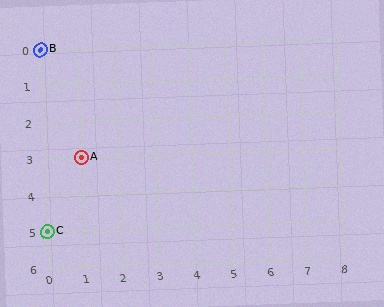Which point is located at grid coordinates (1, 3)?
Point A is at (1, 3).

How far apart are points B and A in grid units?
Points B and A are 1 column and 3 rows apart (about 3.2 grid units diagonally).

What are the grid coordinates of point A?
Point A is at grid coordinates (1, 3).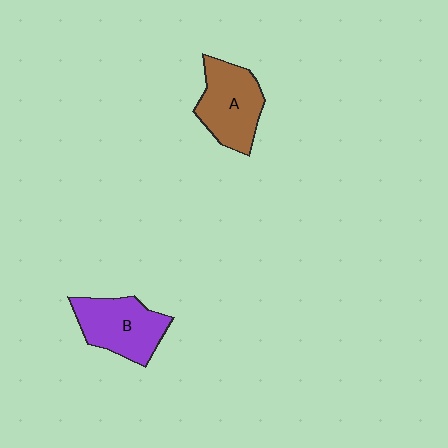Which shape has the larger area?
Shape A (brown).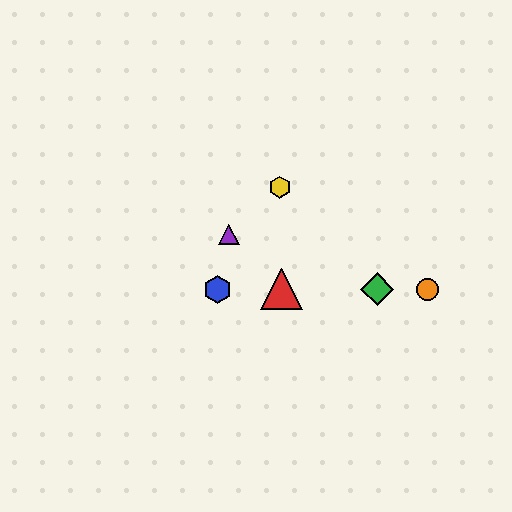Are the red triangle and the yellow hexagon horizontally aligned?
No, the red triangle is at y≈289 and the yellow hexagon is at y≈187.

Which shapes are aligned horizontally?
The red triangle, the blue hexagon, the green diamond, the orange circle are aligned horizontally.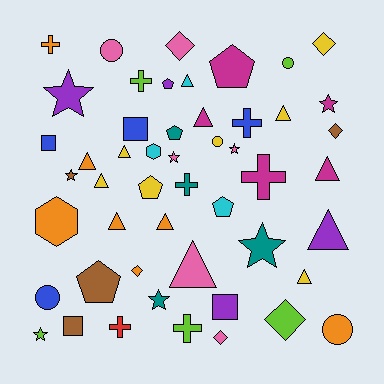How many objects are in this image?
There are 50 objects.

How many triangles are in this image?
There are 12 triangles.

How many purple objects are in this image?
There are 4 purple objects.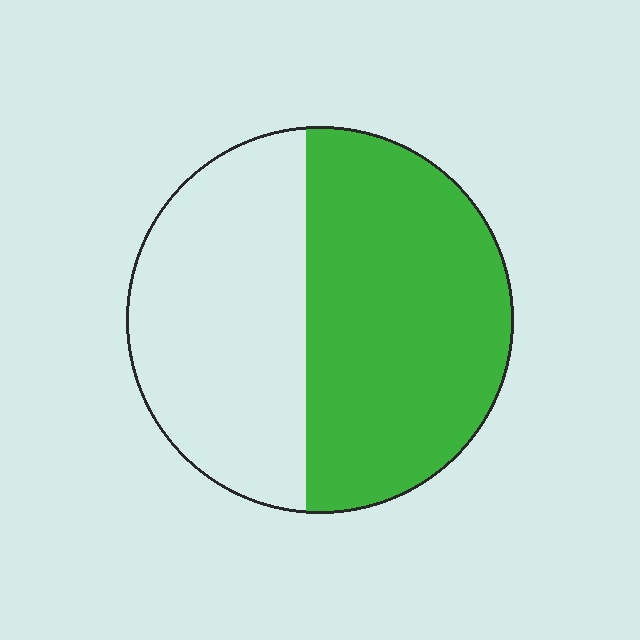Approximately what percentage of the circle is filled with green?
Approximately 55%.